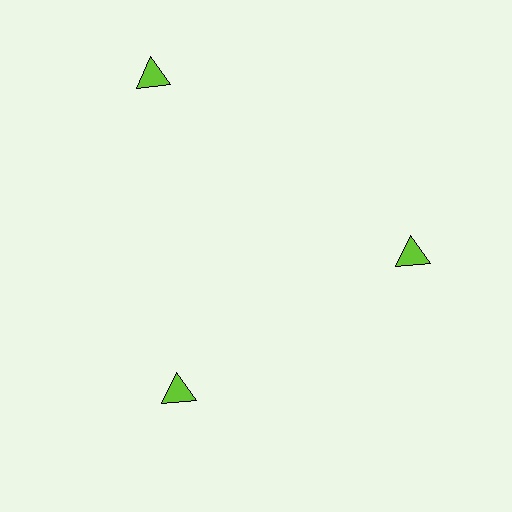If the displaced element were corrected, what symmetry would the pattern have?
It would have 3-fold rotational symmetry — the pattern would map onto itself every 120 degrees.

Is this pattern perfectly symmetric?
No. The 3 lime triangles are arranged in a ring, but one element near the 11 o'clock position is pushed outward from the center, breaking the 3-fold rotational symmetry.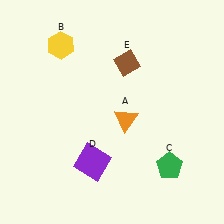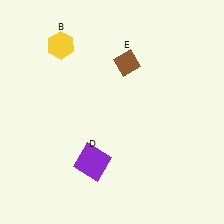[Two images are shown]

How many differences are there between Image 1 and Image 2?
There are 2 differences between the two images.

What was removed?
The orange triangle (A), the green pentagon (C) were removed in Image 2.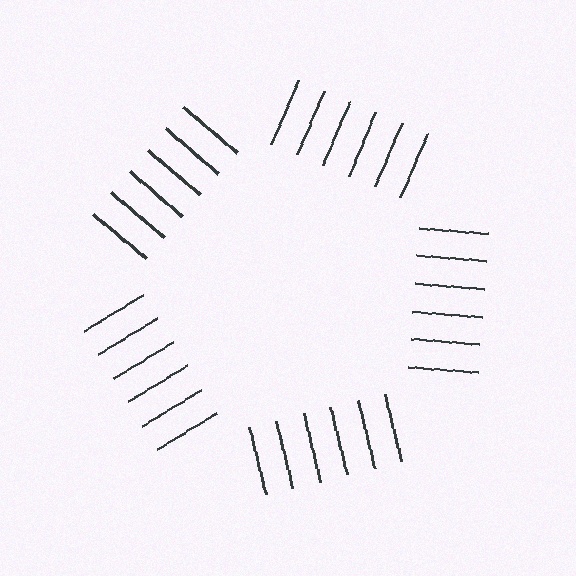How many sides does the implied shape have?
5 sides — the line-ends trace a pentagon.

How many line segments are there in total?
30 — 6 along each of the 5 edges.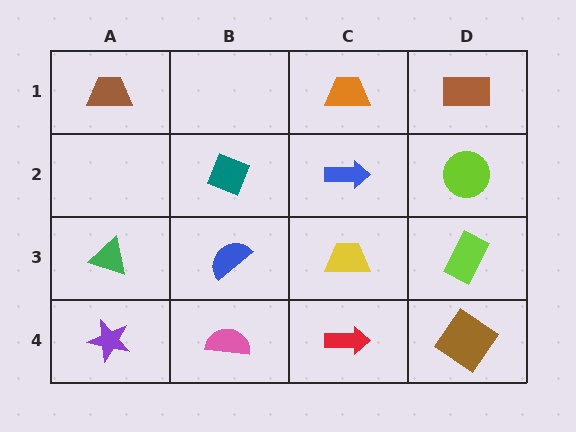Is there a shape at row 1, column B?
No, that cell is empty.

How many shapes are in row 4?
4 shapes.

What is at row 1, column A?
A brown trapezoid.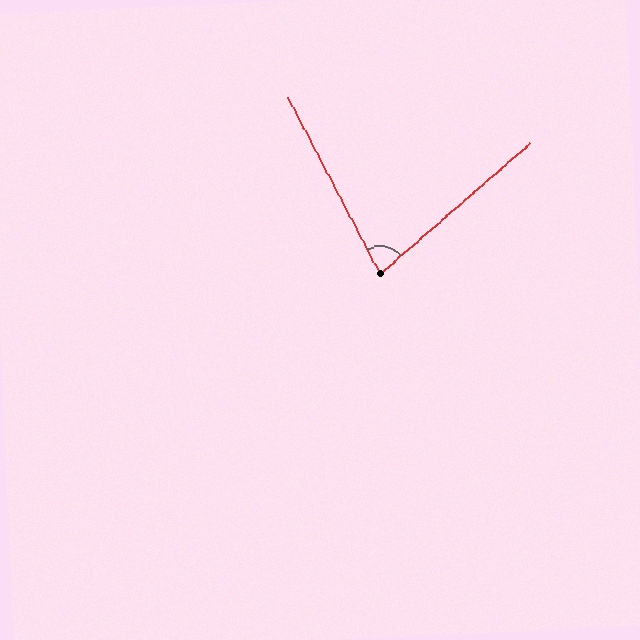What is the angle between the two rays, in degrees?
Approximately 76 degrees.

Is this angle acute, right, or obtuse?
It is acute.